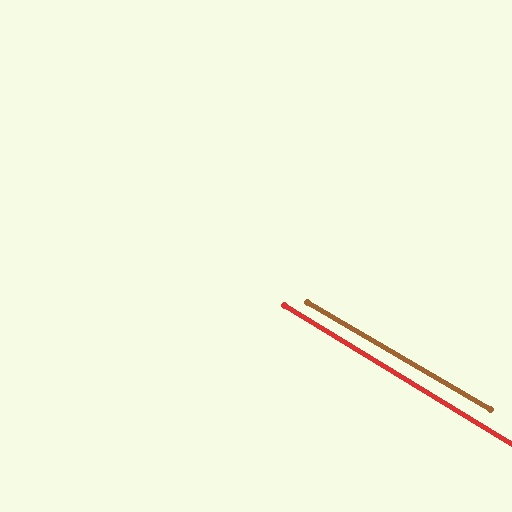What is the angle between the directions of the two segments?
Approximately 1 degree.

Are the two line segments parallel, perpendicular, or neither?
Parallel — their directions differ by only 0.9°.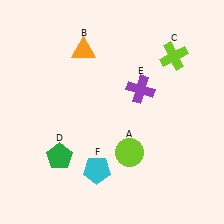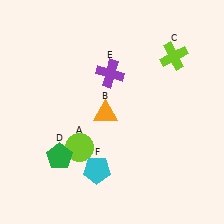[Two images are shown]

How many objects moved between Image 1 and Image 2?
3 objects moved between the two images.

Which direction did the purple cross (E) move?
The purple cross (E) moved left.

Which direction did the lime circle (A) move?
The lime circle (A) moved left.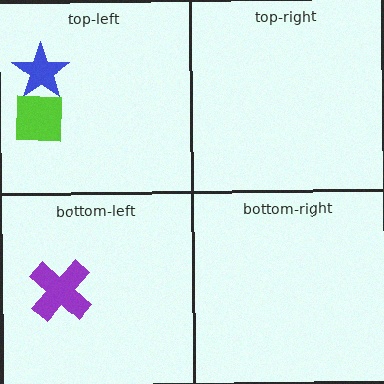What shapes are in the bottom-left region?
The purple cross.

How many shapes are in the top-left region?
2.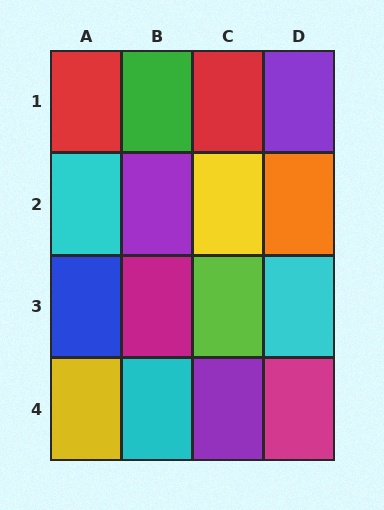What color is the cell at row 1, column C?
Red.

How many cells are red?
2 cells are red.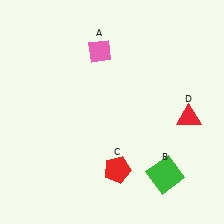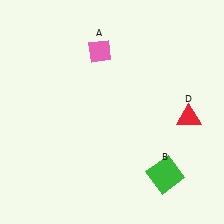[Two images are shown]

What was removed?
The red pentagon (C) was removed in Image 2.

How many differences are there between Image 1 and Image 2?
There is 1 difference between the two images.